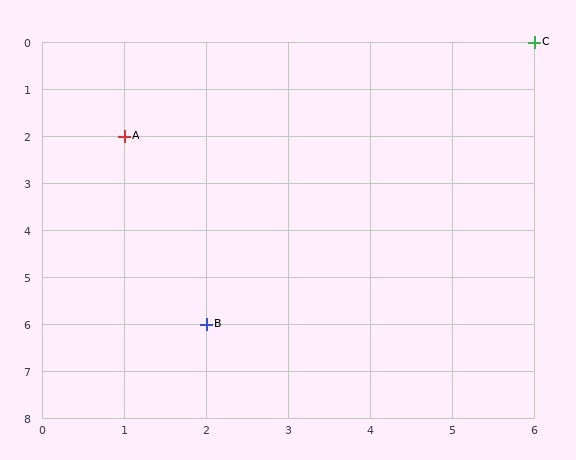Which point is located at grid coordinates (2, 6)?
Point B is at (2, 6).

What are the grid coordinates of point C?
Point C is at grid coordinates (6, 0).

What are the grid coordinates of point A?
Point A is at grid coordinates (1, 2).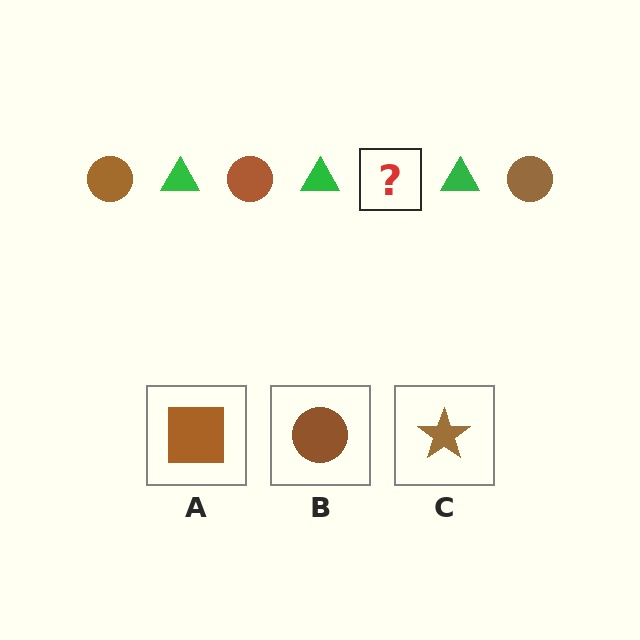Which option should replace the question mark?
Option B.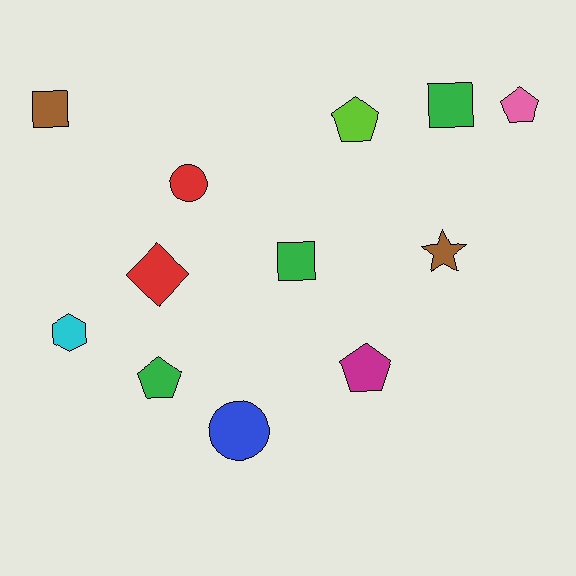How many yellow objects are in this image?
There are no yellow objects.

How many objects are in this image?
There are 12 objects.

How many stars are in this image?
There is 1 star.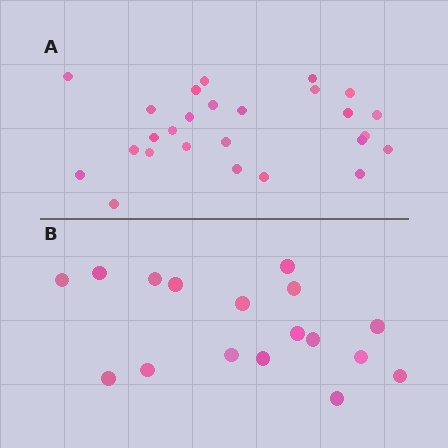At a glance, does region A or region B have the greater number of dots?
Region A (the top region) has more dots.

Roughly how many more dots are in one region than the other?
Region A has roughly 8 or so more dots than region B.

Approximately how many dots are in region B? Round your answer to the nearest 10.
About 20 dots. (The exact count is 17, which rounds to 20.)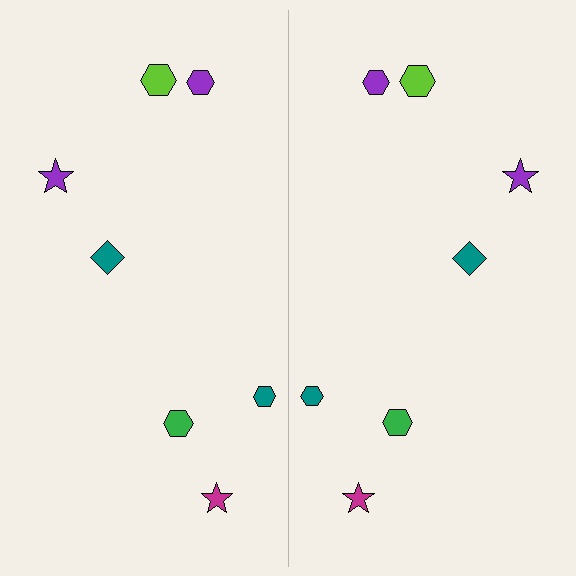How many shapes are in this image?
There are 14 shapes in this image.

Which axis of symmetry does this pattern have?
The pattern has a vertical axis of symmetry running through the center of the image.